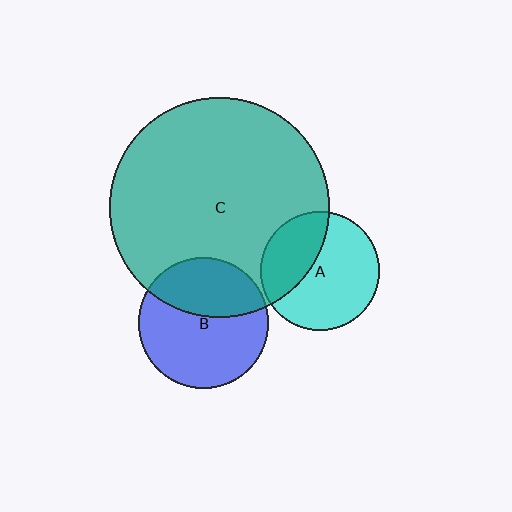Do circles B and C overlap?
Yes.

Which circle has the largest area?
Circle C (teal).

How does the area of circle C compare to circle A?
Approximately 3.4 times.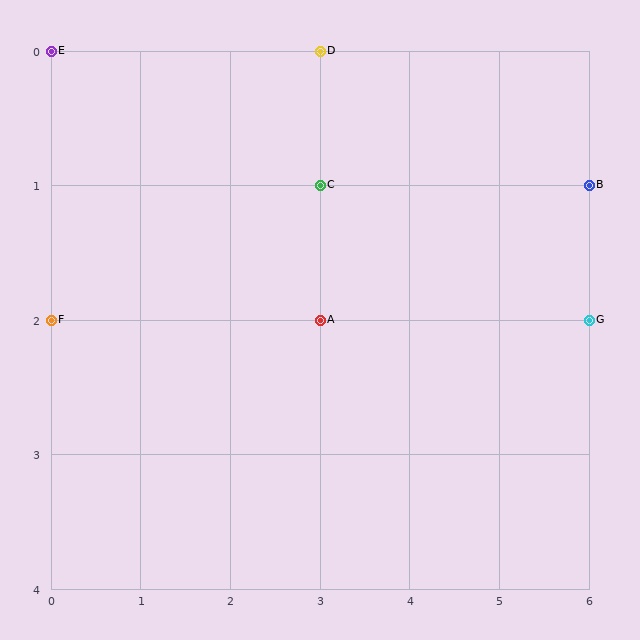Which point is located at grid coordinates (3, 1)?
Point C is at (3, 1).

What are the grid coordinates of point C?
Point C is at grid coordinates (3, 1).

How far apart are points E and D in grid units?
Points E and D are 3 columns apart.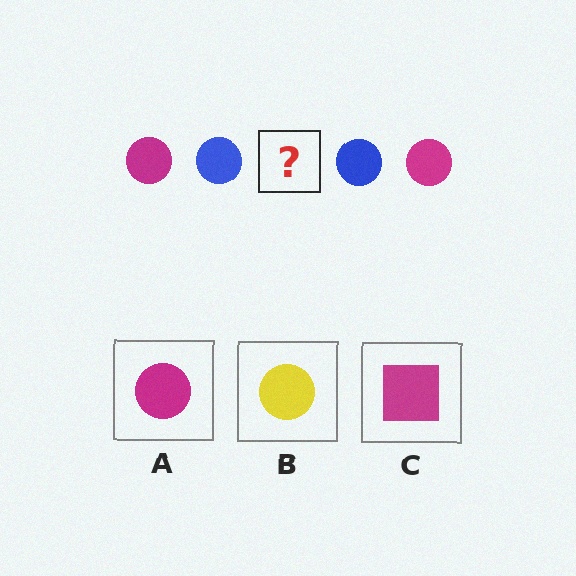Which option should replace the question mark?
Option A.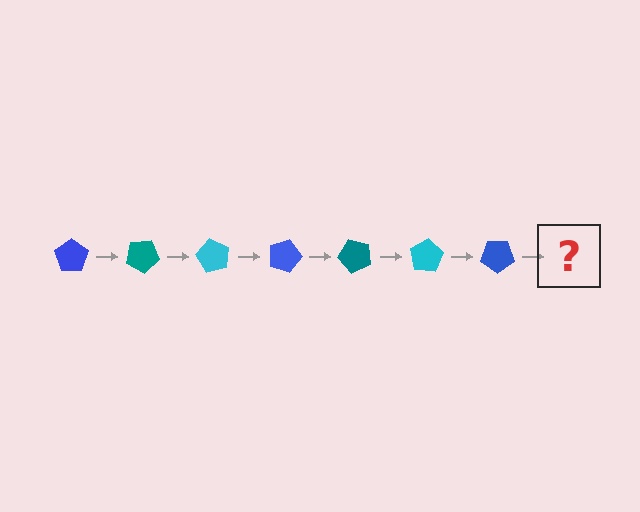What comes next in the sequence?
The next element should be a teal pentagon, rotated 210 degrees from the start.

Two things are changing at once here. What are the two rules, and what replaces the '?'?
The two rules are that it rotates 30 degrees each step and the color cycles through blue, teal, and cyan. The '?' should be a teal pentagon, rotated 210 degrees from the start.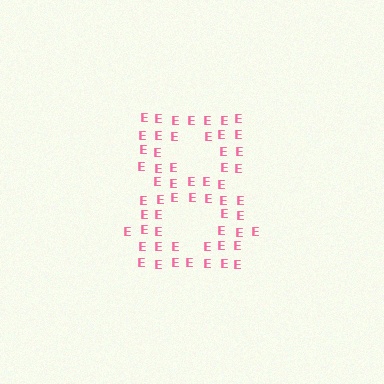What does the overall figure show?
The overall figure shows the digit 8.